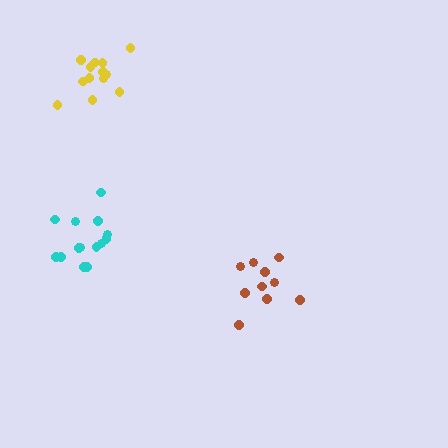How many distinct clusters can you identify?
There are 3 distinct clusters.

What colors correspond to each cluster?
The clusters are colored: cyan, brown, yellow.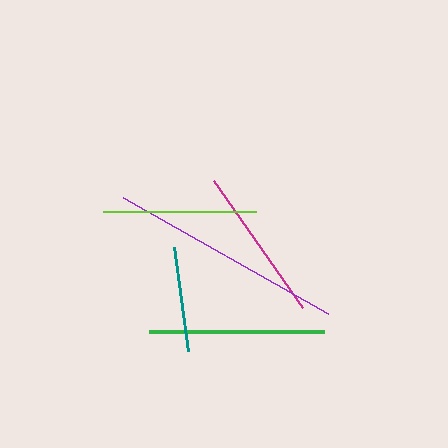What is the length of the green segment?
The green segment is approximately 174 pixels long.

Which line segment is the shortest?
The teal line is the shortest at approximately 105 pixels.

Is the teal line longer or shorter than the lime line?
The lime line is longer than the teal line.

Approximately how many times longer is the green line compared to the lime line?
The green line is approximately 1.1 times the length of the lime line.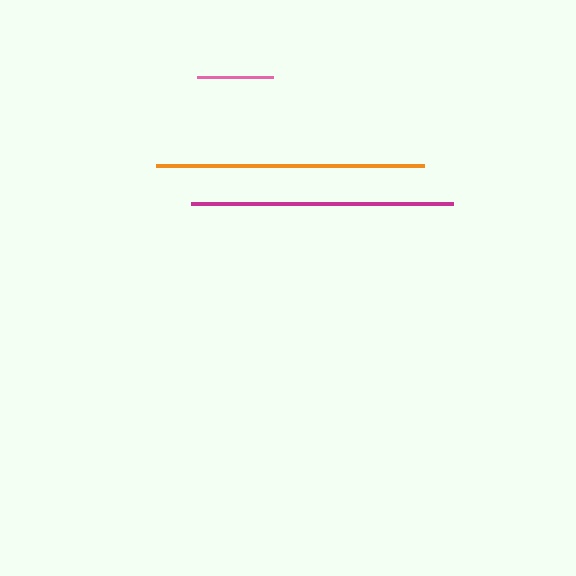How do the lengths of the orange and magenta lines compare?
The orange and magenta lines are approximately the same length.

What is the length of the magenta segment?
The magenta segment is approximately 261 pixels long.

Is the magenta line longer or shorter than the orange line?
The orange line is longer than the magenta line.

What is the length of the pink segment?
The pink segment is approximately 75 pixels long.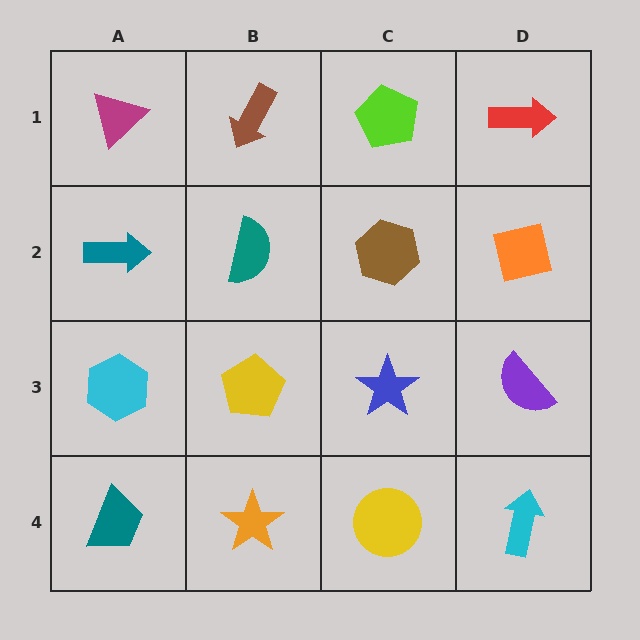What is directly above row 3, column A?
A teal arrow.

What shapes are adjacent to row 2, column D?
A red arrow (row 1, column D), a purple semicircle (row 3, column D), a brown hexagon (row 2, column C).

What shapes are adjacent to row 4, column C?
A blue star (row 3, column C), an orange star (row 4, column B), a cyan arrow (row 4, column D).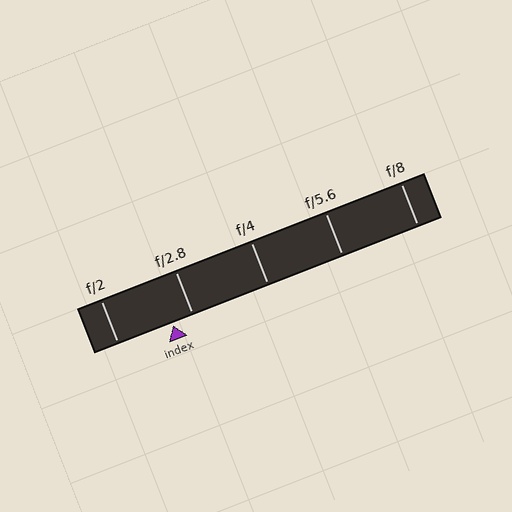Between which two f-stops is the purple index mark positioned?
The index mark is between f/2 and f/2.8.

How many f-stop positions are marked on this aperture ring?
There are 5 f-stop positions marked.